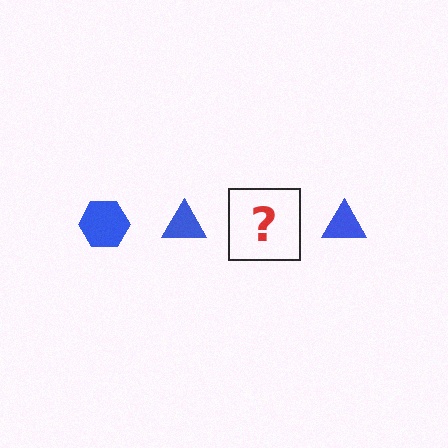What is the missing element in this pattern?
The missing element is a blue hexagon.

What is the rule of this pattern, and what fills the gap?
The rule is that the pattern cycles through hexagon, triangle shapes in blue. The gap should be filled with a blue hexagon.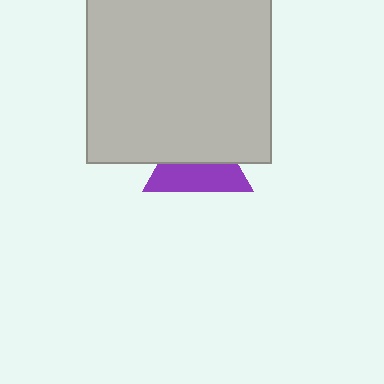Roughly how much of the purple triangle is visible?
About half of it is visible (roughly 49%).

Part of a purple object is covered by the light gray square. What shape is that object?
It is a triangle.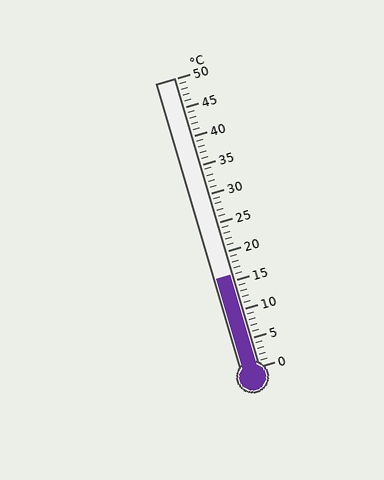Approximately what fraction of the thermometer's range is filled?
The thermometer is filled to approximately 30% of its range.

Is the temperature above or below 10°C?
The temperature is above 10°C.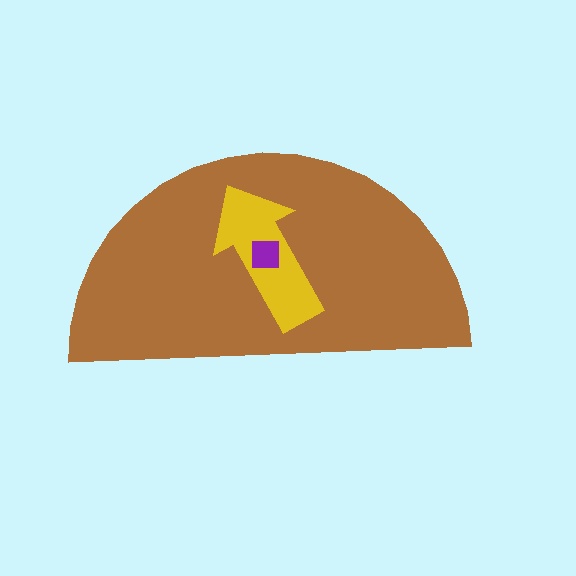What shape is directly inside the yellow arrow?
The purple square.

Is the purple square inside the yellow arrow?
Yes.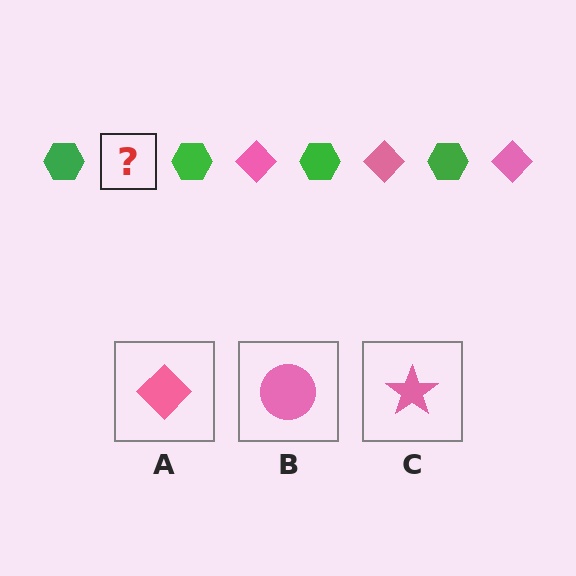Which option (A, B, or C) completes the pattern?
A.